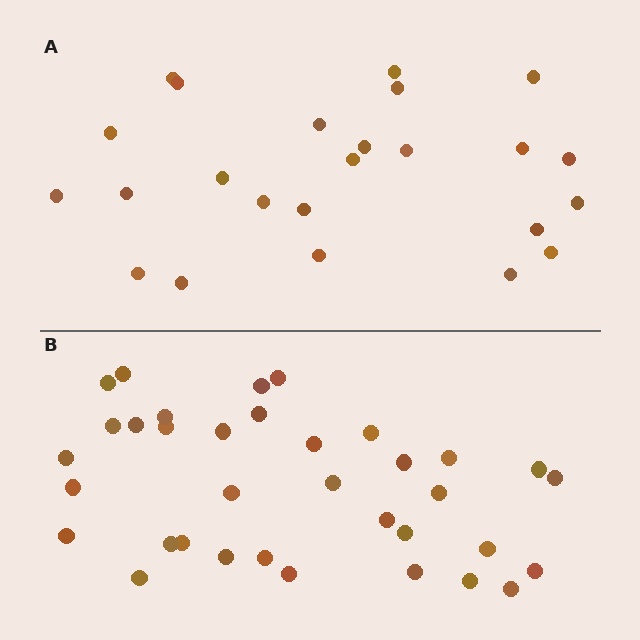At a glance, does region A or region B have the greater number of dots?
Region B (the bottom region) has more dots.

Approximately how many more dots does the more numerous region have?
Region B has roughly 12 or so more dots than region A.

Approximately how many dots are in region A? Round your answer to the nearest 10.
About 20 dots. (The exact count is 24, which rounds to 20.)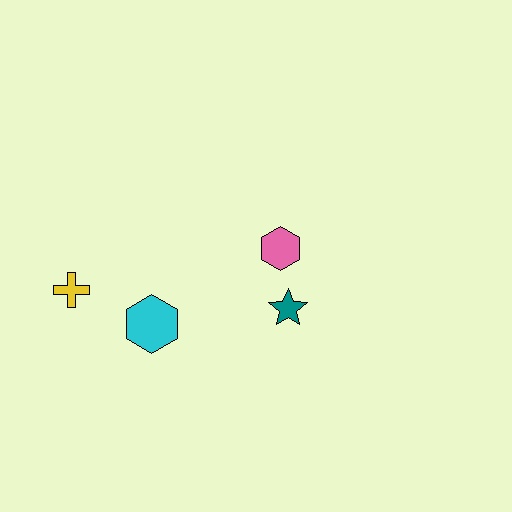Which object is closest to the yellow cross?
The cyan hexagon is closest to the yellow cross.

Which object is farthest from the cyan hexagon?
The pink hexagon is farthest from the cyan hexagon.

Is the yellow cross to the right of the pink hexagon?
No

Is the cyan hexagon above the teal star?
No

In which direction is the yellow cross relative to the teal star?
The yellow cross is to the left of the teal star.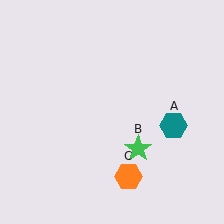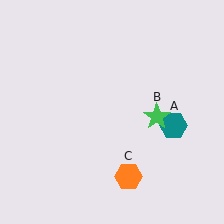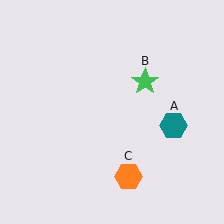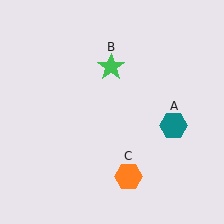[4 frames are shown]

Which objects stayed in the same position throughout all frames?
Teal hexagon (object A) and orange hexagon (object C) remained stationary.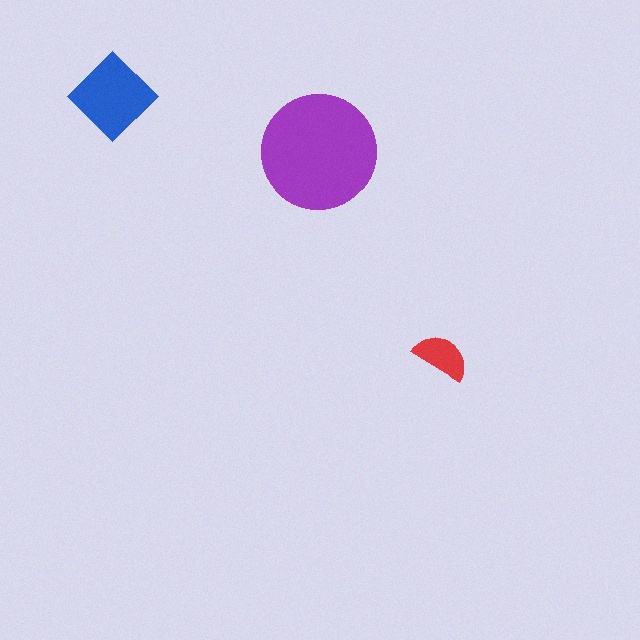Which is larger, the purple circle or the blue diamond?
The purple circle.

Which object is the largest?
The purple circle.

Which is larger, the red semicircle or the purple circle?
The purple circle.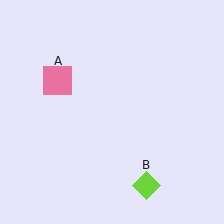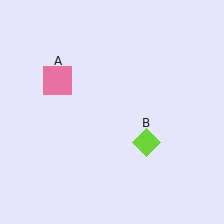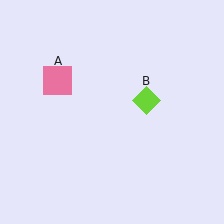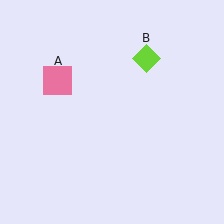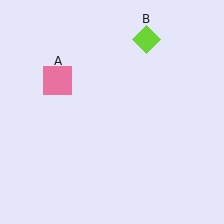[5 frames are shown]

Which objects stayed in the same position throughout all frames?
Pink square (object A) remained stationary.